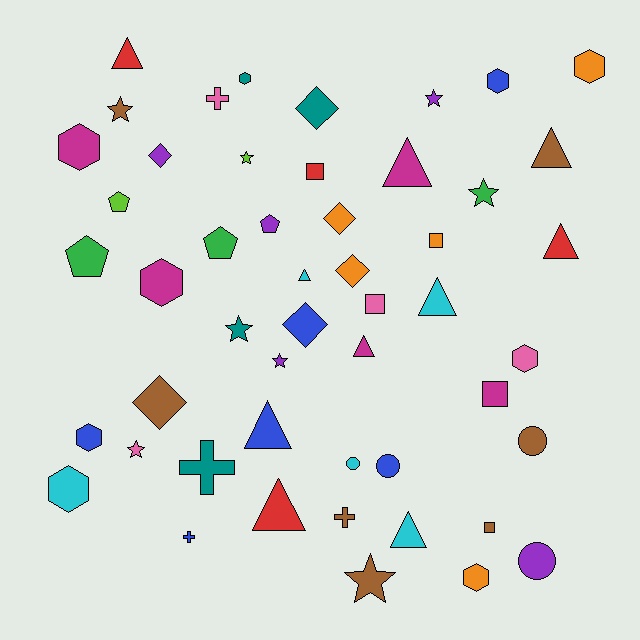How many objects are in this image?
There are 50 objects.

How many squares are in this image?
There are 5 squares.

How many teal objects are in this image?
There are 4 teal objects.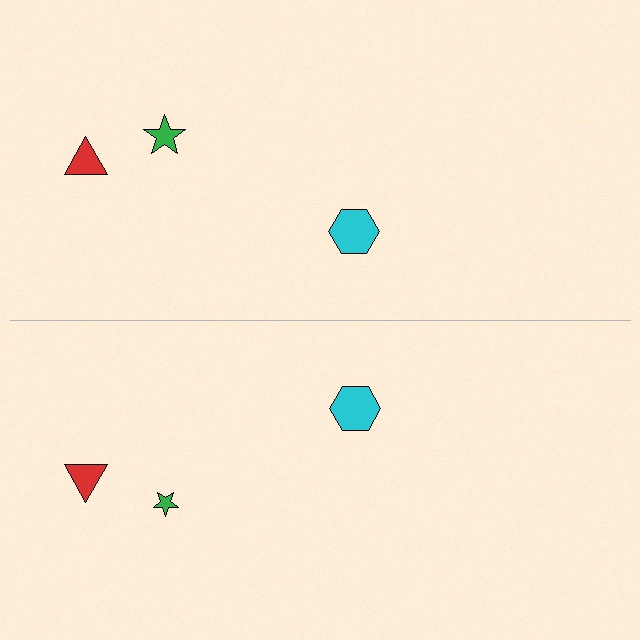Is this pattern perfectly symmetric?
No, the pattern is not perfectly symmetric. The green star on the bottom side has a different size than its mirror counterpart.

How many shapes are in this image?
There are 6 shapes in this image.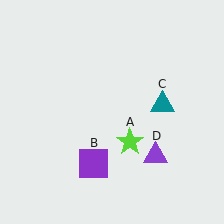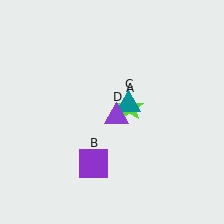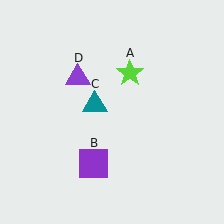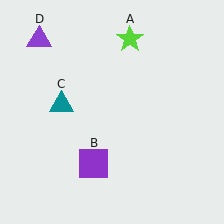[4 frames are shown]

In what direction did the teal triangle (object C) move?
The teal triangle (object C) moved left.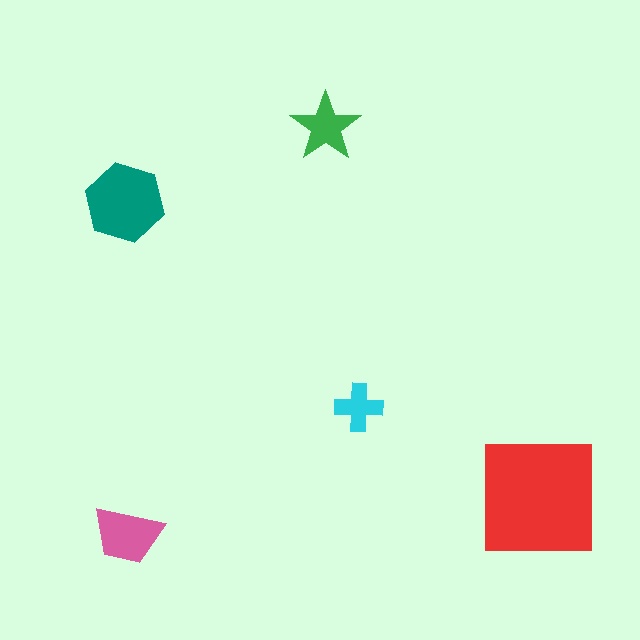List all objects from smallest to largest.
The cyan cross, the green star, the pink trapezoid, the teal hexagon, the red square.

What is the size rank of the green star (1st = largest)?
4th.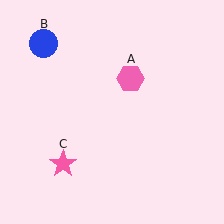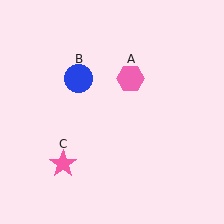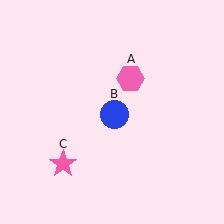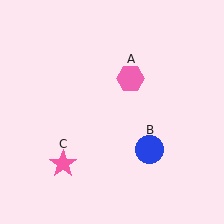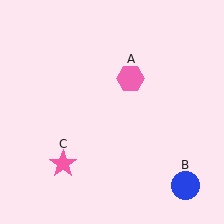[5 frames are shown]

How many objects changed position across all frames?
1 object changed position: blue circle (object B).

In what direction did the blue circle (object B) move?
The blue circle (object B) moved down and to the right.